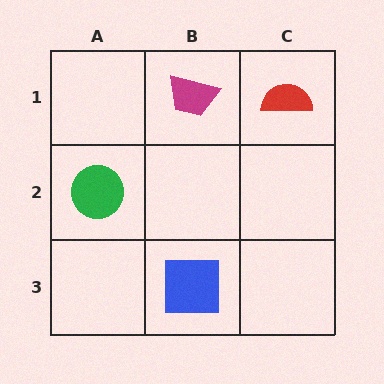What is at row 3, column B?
A blue square.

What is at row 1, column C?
A red semicircle.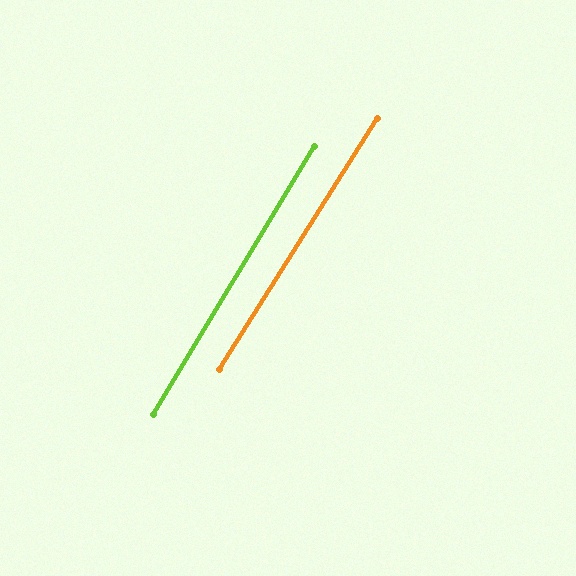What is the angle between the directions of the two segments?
Approximately 1 degree.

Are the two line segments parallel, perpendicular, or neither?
Parallel — their directions differ by only 1.1°.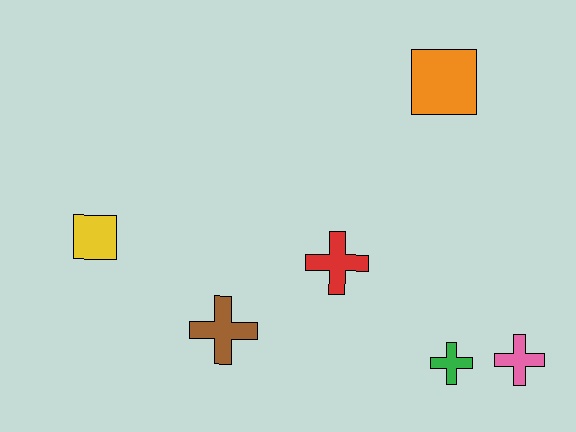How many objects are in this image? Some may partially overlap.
There are 6 objects.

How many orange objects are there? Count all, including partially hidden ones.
There is 1 orange object.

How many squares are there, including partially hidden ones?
There are 2 squares.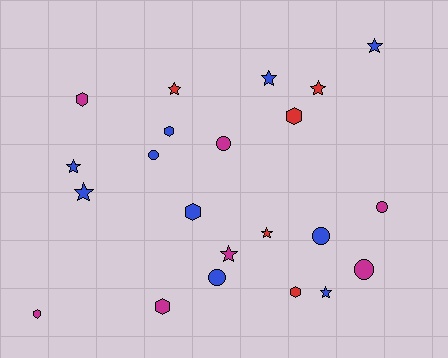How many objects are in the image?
There are 22 objects.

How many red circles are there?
There are no red circles.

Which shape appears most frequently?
Star, with 9 objects.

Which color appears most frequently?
Blue, with 10 objects.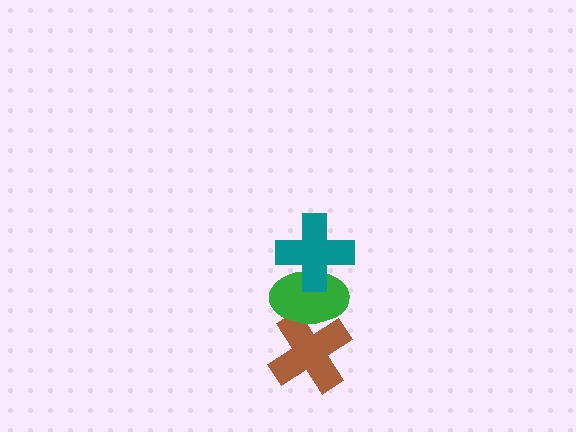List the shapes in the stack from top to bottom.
From top to bottom: the teal cross, the green ellipse, the brown cross.